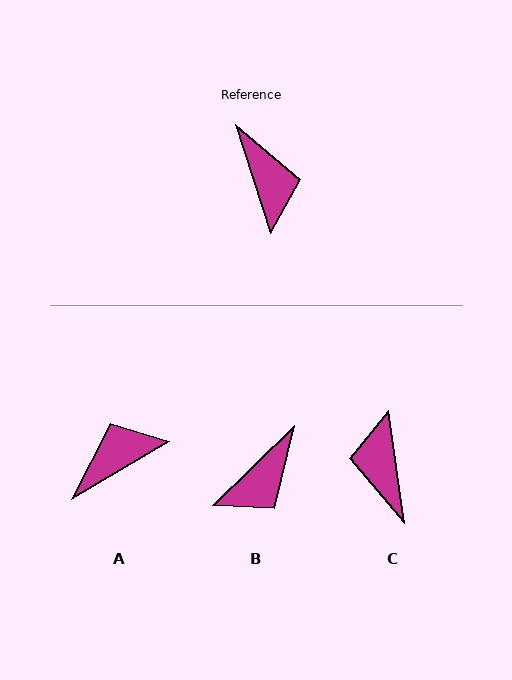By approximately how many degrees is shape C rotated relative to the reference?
Approximately 170 degrees counter-clockwise.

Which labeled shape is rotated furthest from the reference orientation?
C, about 170 degrees away.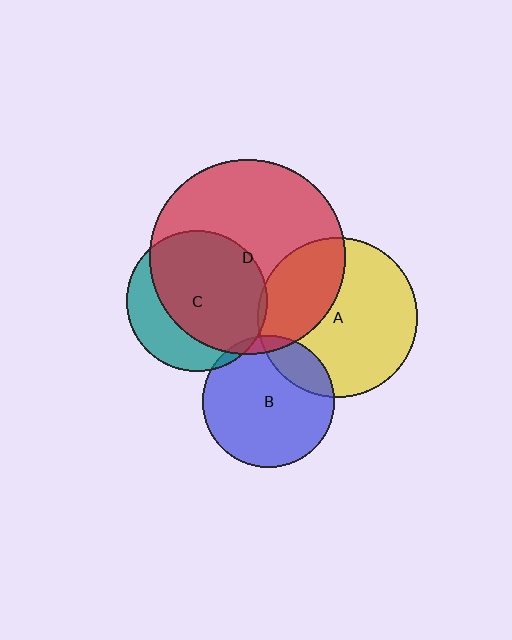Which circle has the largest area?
Circle D (red).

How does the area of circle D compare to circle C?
Approximately 1.9 times.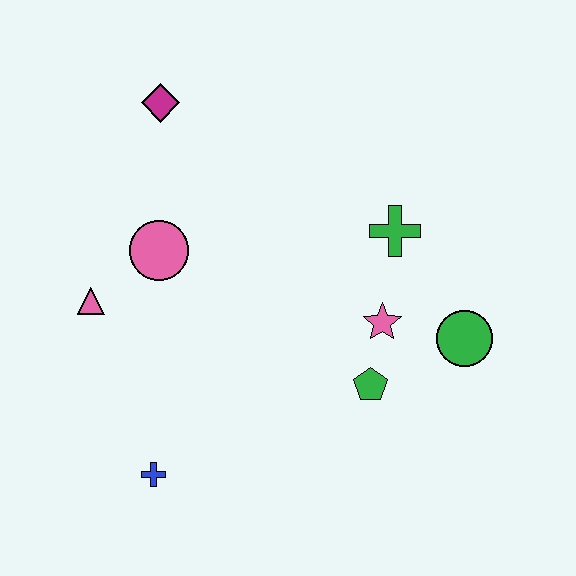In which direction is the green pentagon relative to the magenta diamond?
The green pentagon is below the magenta diamond.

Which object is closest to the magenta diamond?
The pink circle is closest to the magenta diamond.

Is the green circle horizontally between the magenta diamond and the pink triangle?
No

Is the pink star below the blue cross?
No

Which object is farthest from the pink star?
The magenta diamond is farthest from the pink star.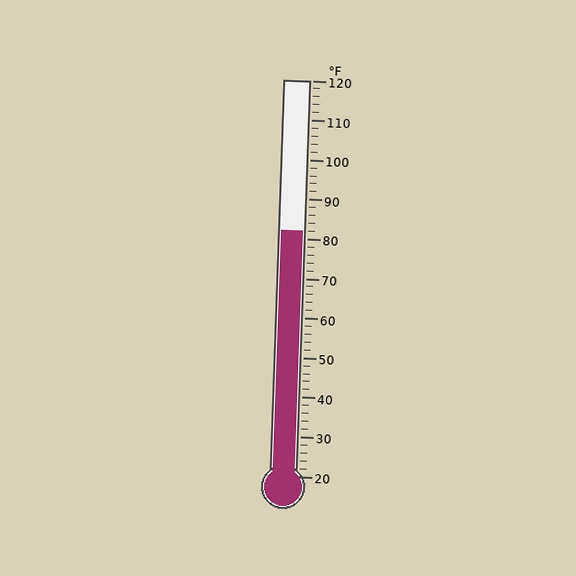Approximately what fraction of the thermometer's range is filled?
The thermometer is filled to approximately 60% of its range.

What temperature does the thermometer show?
The thermometer shows approximately 82°F.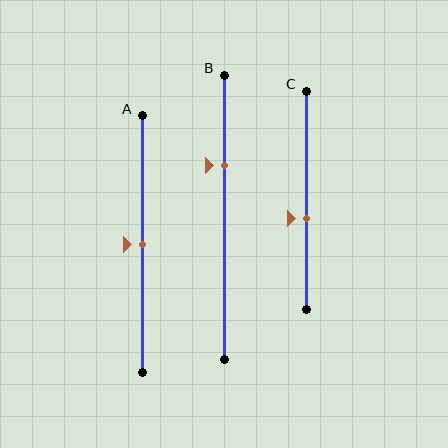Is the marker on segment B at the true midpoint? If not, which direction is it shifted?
No, the marker on segment B is shifted upward by about 18% of the segment length.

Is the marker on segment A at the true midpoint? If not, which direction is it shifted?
Yes, the marker on segment A is at the true midpoint.